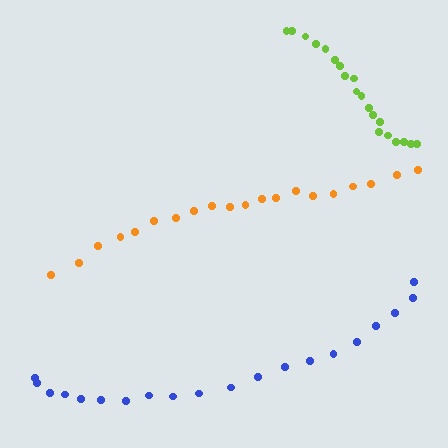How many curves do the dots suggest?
There are 3 distinct paths.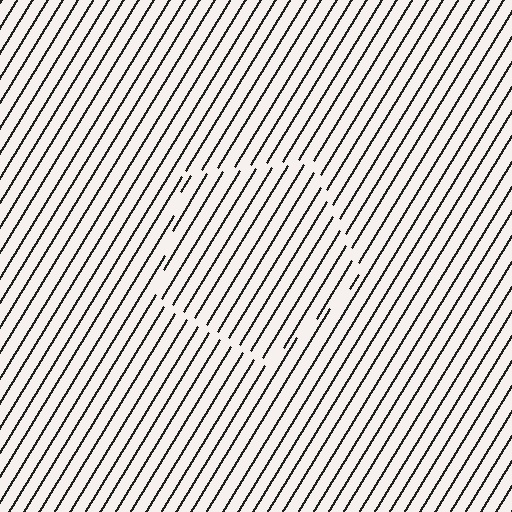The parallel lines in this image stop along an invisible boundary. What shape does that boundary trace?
An illusory pentagon. The interior of the shape contains the same grating, shifted by half a period — the contour is defined by the phase discontinuity where line-ends from the inner and outer gratings abut.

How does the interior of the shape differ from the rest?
The interior of the shape contains the same grating, shifted by half a period — the contour is defined by the phase discontinuity where line-ends from the inner and outer gratings abut.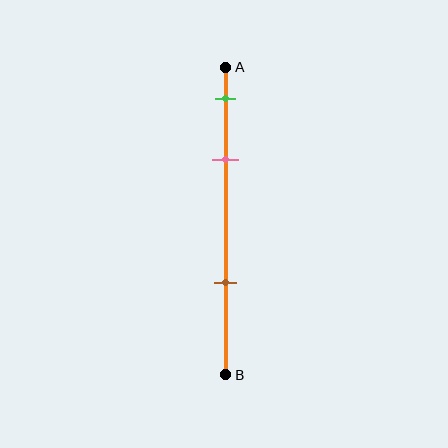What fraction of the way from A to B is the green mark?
The green mark is approximately 10% (0.1) of the way from A to B.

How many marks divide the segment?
There are 3 marks dividing the segment.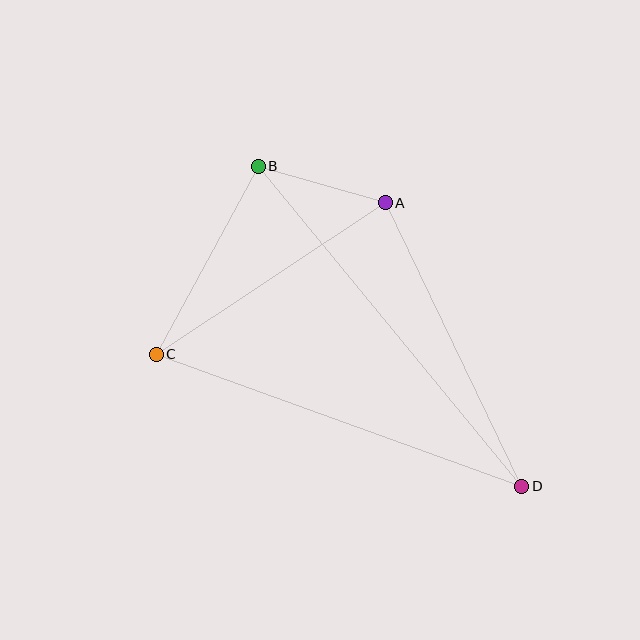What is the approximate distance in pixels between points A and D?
The distance between A and D is approximately 314 pixels.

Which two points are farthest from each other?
Points B and D are farthest from each other.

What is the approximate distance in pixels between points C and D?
The distance between C and D is approximately 388 pixels.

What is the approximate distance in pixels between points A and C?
The distance between A and C is approximately 274 pixels.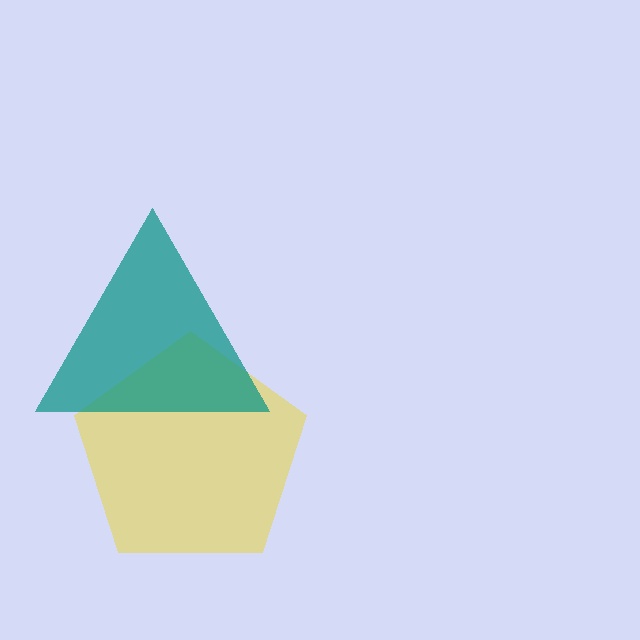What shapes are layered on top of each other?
The layered shapes are: a yellow pentagon, a teal triangle.